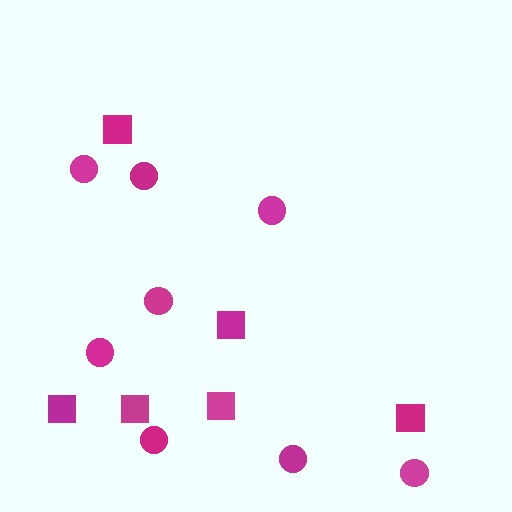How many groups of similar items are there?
There are 2 groups: one group of circles (8) and one group of squares (6).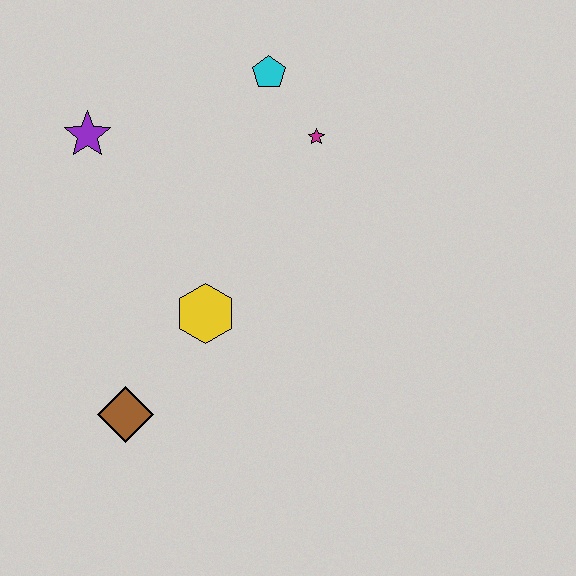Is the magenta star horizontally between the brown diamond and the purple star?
No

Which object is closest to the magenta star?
The cyan pentagon is closest to the magenta star.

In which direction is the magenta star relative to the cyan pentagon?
The magenta star is below the cyan pentagon.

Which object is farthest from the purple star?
The brown diamond is farthest from the purple star.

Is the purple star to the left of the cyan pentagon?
Yes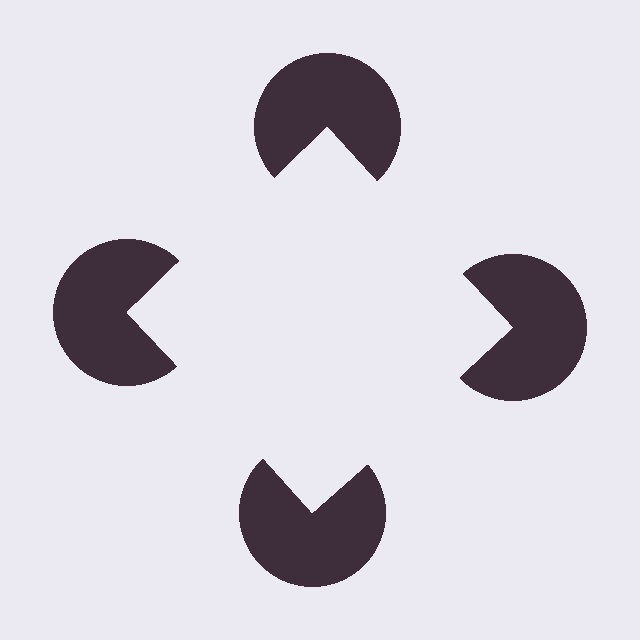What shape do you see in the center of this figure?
An illusory square — its edges are inferred from the aligned wedge cuts in the pac-man discs, not physically drawn.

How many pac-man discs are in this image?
There are 4 — one at each vertex of the illusory square.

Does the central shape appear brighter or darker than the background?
It typically appears slightly brighter than the background, even though no actual brightness change is drawn.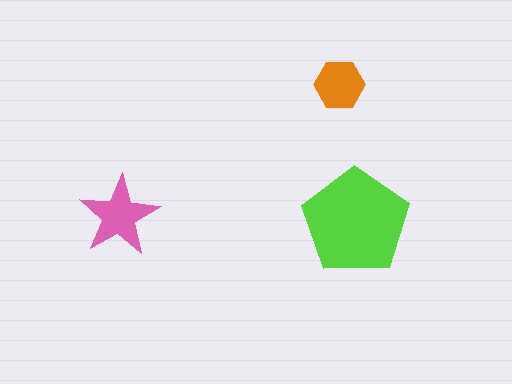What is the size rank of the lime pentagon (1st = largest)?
1st.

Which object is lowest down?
The lime pentagon is bottommost.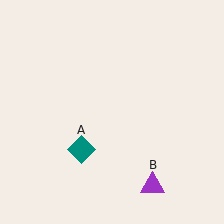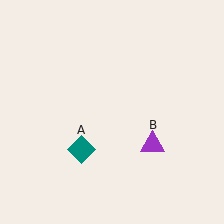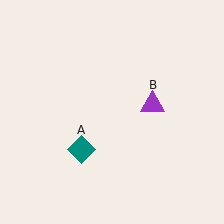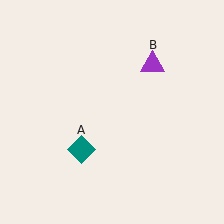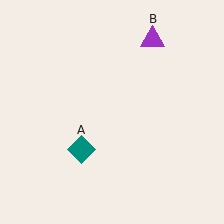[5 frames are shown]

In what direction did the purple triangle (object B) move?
The purple triangle (object B) moved up.